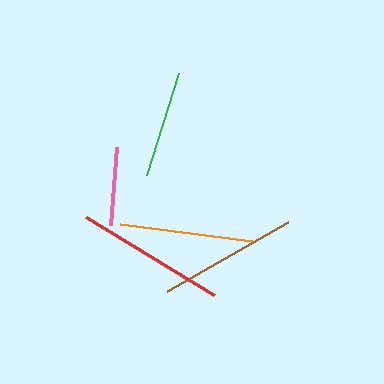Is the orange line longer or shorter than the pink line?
The orange line is longer than the pink line.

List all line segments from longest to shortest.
From longest to shortest: red, brown, orange, green, pink.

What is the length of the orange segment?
The orange segment is approximately 133 pixels long.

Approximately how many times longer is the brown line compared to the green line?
The brown line is approximately 1.3 times the length of the green line.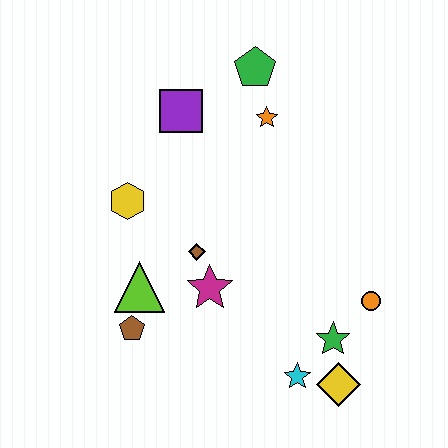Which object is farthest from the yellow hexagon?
The yellow diamond is farthest from the yellow hexagon.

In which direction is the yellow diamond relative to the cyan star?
The yellow diamond is to the right of the cyan star.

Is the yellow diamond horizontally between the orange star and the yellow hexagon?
No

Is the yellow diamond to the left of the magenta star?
No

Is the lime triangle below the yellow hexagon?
Yes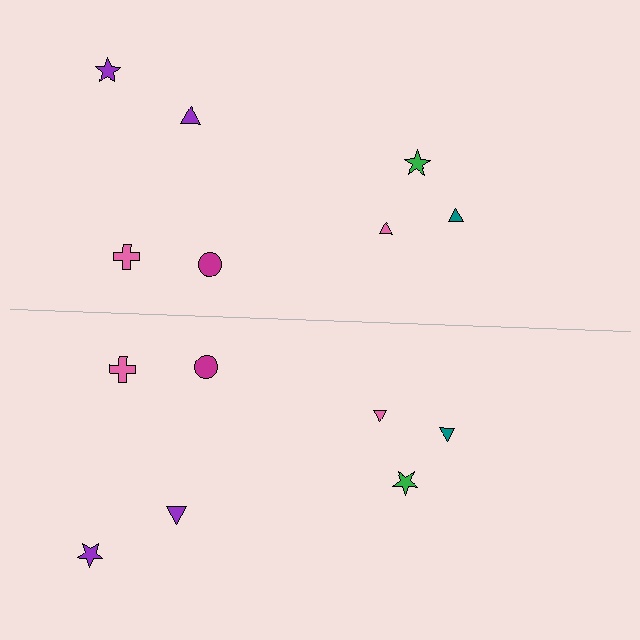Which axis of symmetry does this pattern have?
The pattern has a horizontal axis of symmetry running through the center of the image.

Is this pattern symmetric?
Yes, this pattern has bilateral (reflection) symmetry.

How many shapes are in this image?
There are 14 shapes in this image.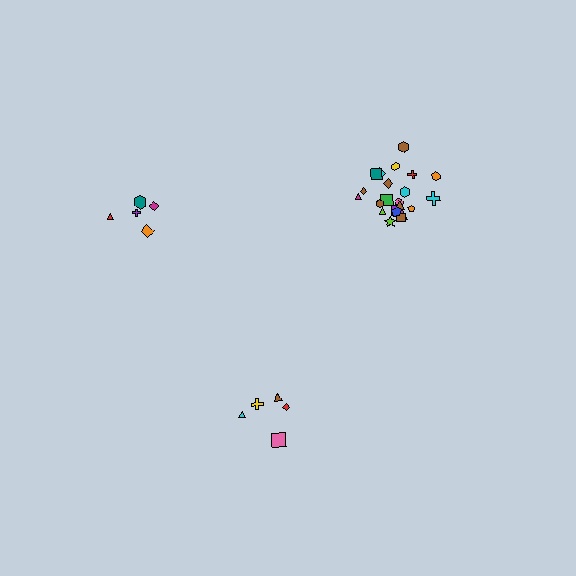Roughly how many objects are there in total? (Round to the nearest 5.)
Roughly 30 objects in total.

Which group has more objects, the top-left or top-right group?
The top-right group.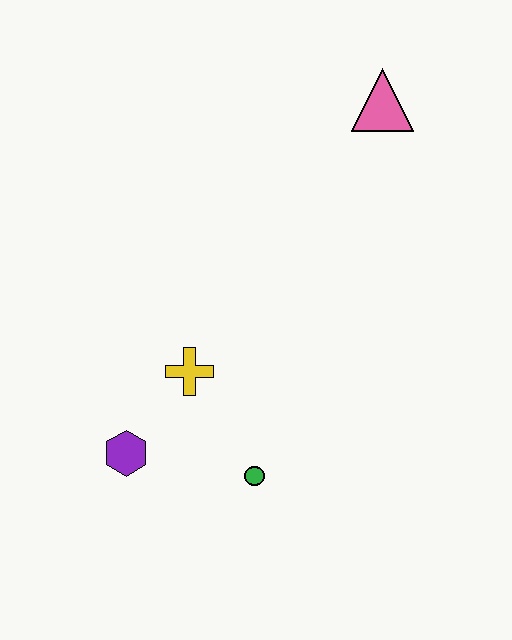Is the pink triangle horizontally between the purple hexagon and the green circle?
No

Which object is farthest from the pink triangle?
The purple hexagon is farthest from the pink triangle.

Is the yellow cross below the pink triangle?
Yes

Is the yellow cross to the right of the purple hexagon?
Yes